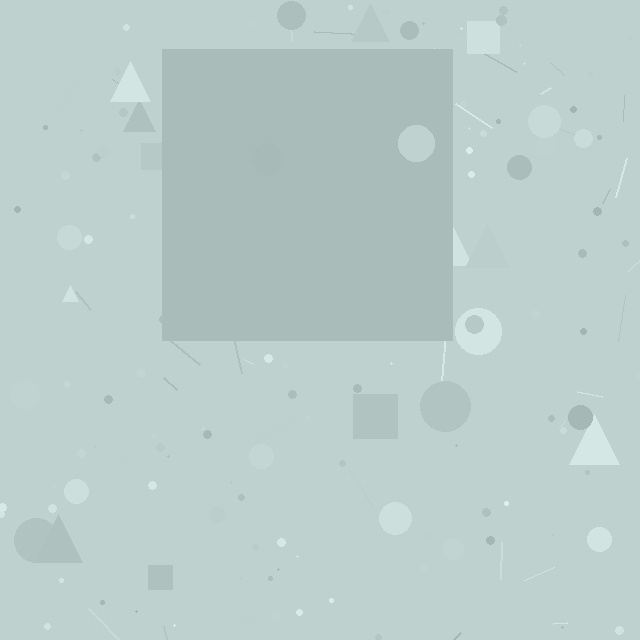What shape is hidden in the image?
A square is hidden in the image.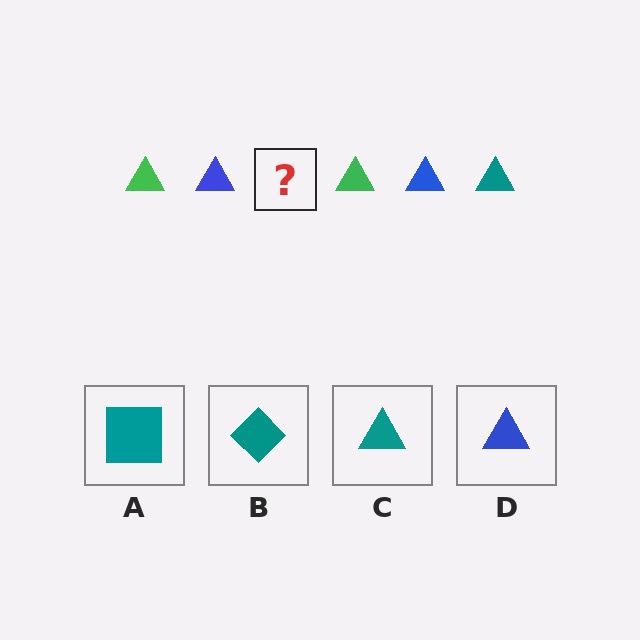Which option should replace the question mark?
Option C.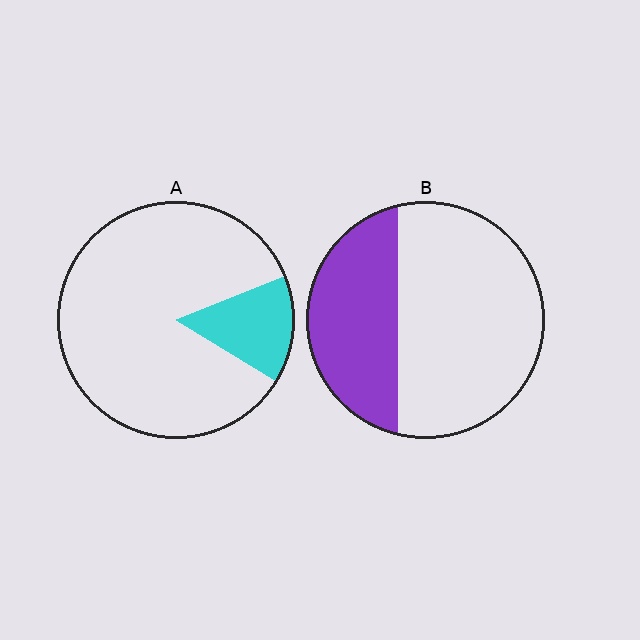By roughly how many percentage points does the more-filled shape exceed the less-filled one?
By roughly 20 percentage points (B over A).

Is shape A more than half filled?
No.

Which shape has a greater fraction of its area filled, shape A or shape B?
Shape B.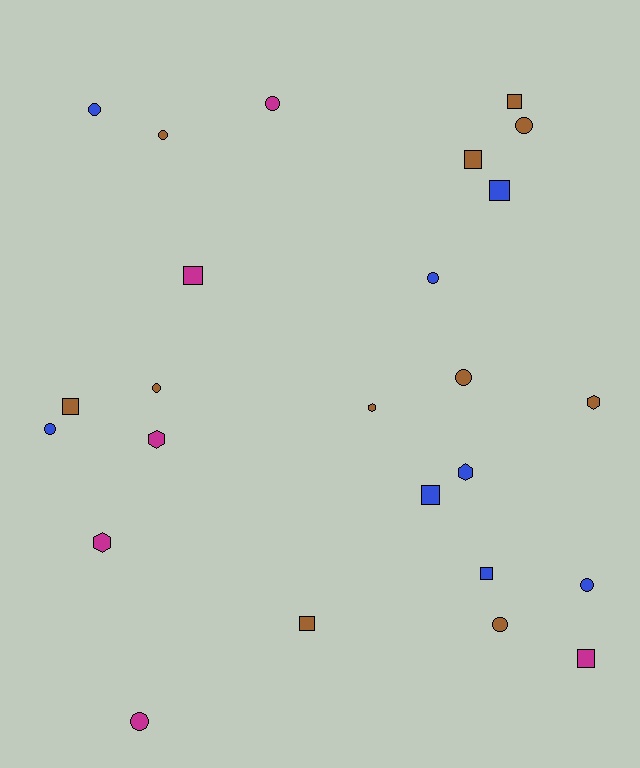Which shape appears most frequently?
Circle, with 11 objects.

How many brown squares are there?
There are 4 brown squares.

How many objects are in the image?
There are 25 objects.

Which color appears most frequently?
Brown, with 11 objects.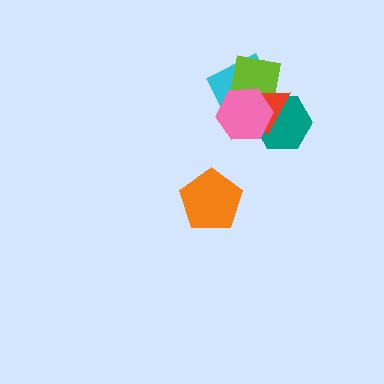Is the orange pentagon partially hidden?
No, no other shape covers it.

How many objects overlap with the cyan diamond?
4 objects overlap with the cyan diamond.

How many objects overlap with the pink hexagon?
4 objects overlap with the pink hexagon.